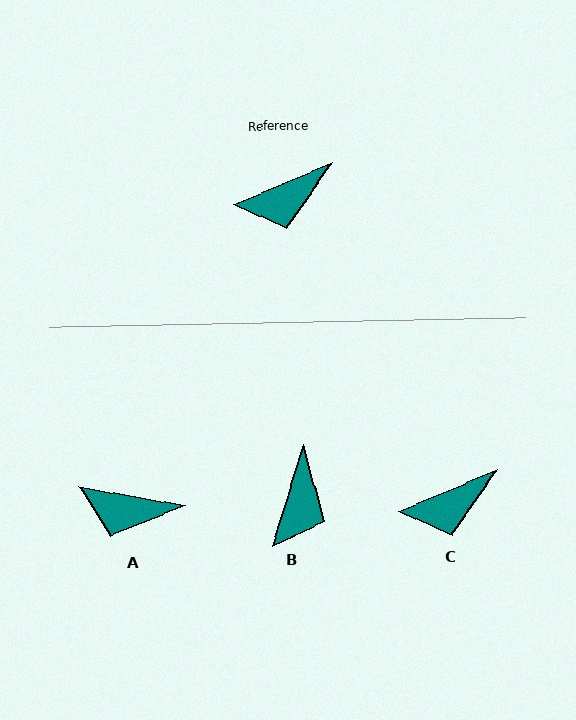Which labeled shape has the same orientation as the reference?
C.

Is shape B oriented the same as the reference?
No, it is off by about 50 degrees.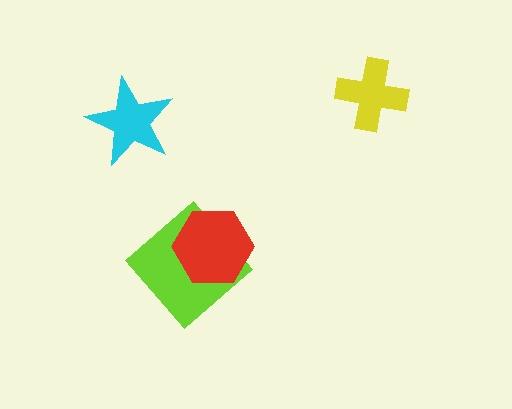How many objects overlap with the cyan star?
0 objects overlap with the cyan star.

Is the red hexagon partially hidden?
No, no other shape covers it.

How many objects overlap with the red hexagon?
1 object overlaps with the red hexagon.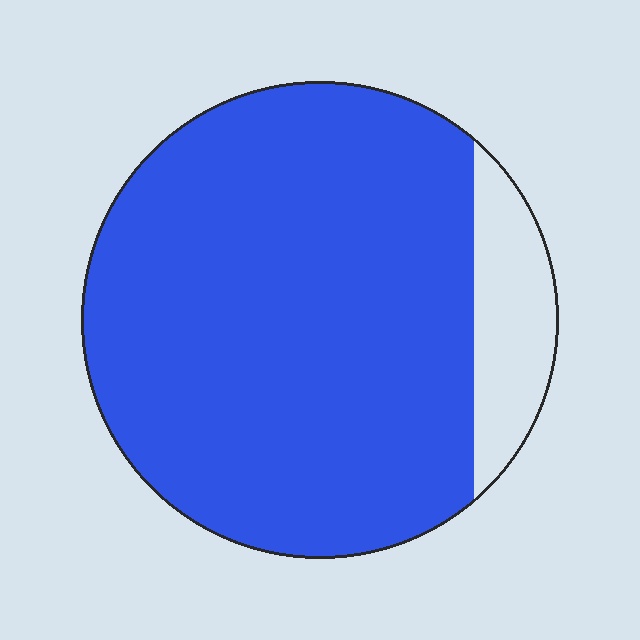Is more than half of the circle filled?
Yes.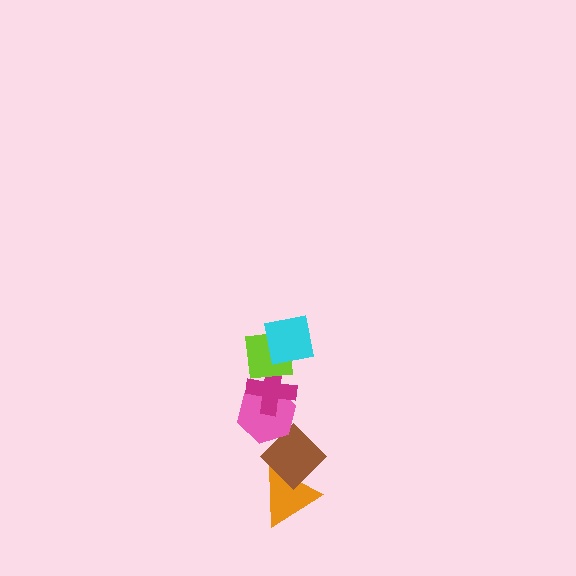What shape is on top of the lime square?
The cyan square is on top of the lime square.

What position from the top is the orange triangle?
The orange triangle is 6th from the top.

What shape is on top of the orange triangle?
The brown diamond is on top of the orange triangle.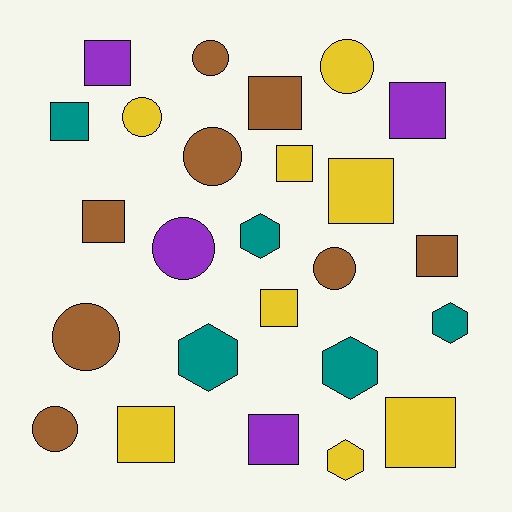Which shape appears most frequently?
Square, with 12 objects.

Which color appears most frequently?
Brown, with 8 objects.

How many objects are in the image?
There are 25 objects.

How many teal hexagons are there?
There are 4 teal hexagons.